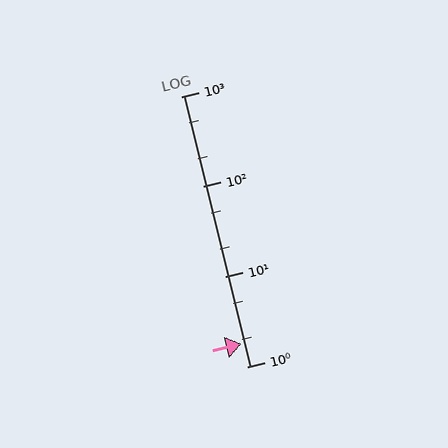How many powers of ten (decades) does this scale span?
The scale spans 3 decades, from 1 to 1000.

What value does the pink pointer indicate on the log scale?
The pointer indicates approximately 1.8.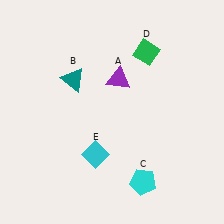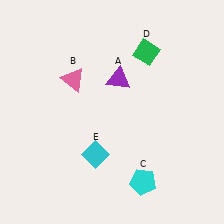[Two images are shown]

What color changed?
The triangle (B) changed from teal in Image 1 to pink in Image 2.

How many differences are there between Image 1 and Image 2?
There is 1 difference between the two images.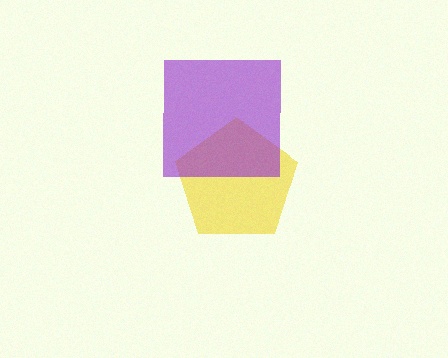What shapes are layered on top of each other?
The layered shapes are: a yellow pentagon, a purple square.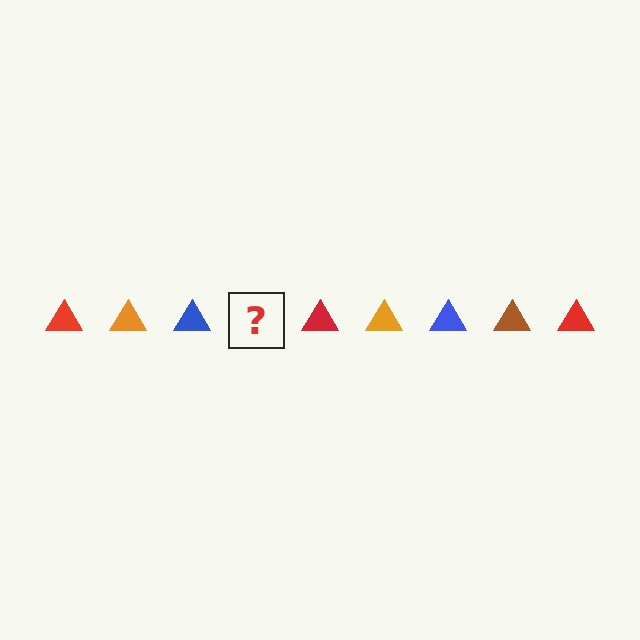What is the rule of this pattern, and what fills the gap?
The rule is that the pattern cycles through red, orange, blue, brown triangles. The gap should be filled with a brown triangle.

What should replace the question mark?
The question mark should be replaced with a brown triangle.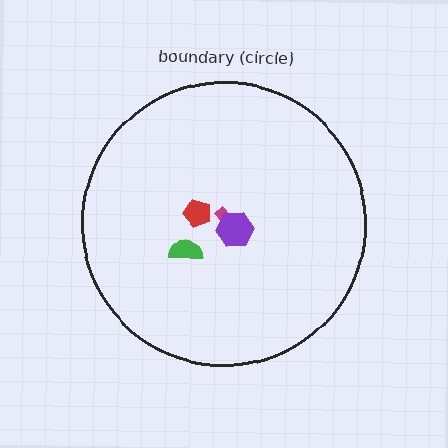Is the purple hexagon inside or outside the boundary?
Inside.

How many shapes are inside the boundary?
4 inside, 0 outside.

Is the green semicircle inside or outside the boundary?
Inside.